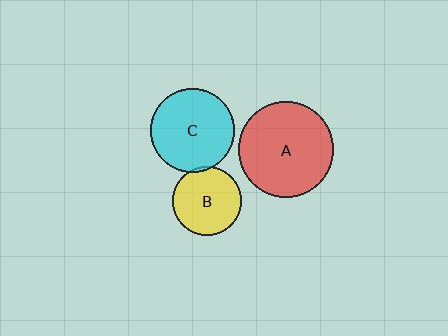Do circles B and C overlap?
Yes.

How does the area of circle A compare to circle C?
Approximately 1.3 times.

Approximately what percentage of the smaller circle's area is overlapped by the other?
Approximately 5%.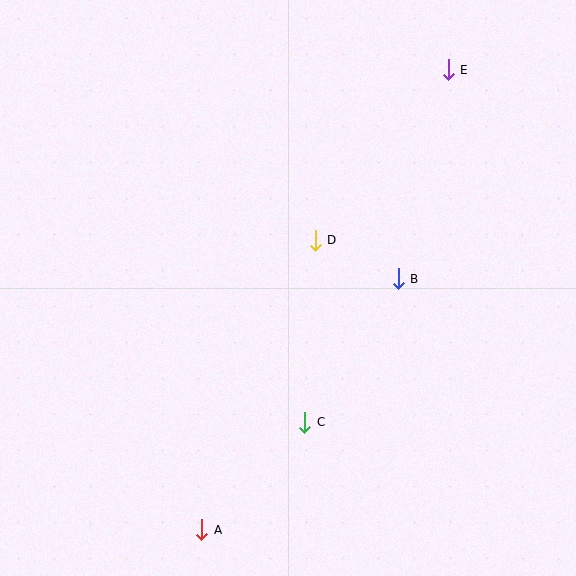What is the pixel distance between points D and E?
The distance between D and E is 216 pixels.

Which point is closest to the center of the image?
Point D at (315, 240) is closest to the center.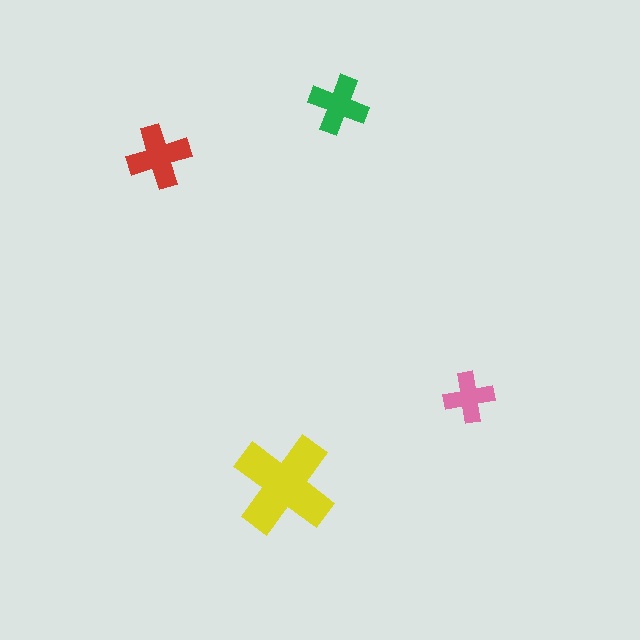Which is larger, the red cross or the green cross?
The red one.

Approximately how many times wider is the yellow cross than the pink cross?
About 2 times wider.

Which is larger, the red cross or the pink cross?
The red one.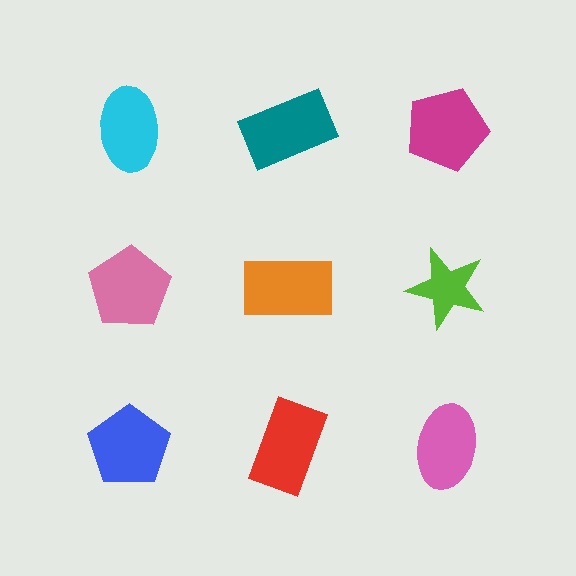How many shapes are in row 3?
3 shapes.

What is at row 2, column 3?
A lime star.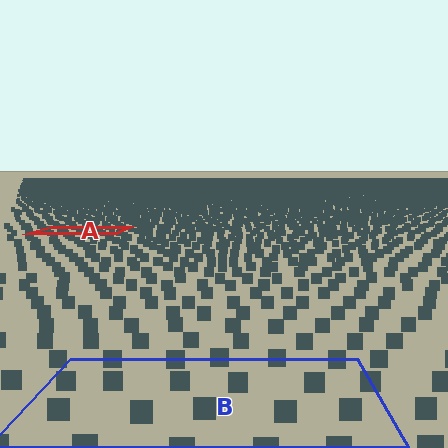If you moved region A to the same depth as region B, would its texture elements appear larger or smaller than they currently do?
They would appear larger. At a closer depth, the same texture elements are projected at a bigger on-screen size.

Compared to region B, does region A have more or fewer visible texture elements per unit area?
Region A has more texture elements per unit area — they are packed more densely because it is farther away.